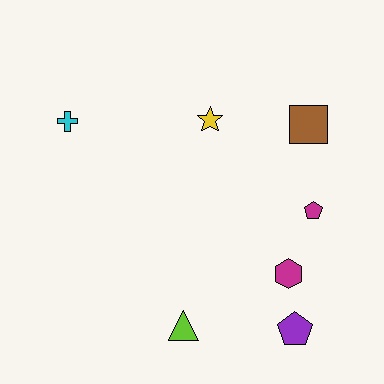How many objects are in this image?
There are 7 objects.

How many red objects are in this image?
There are no red objects.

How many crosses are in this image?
There is 1 cross.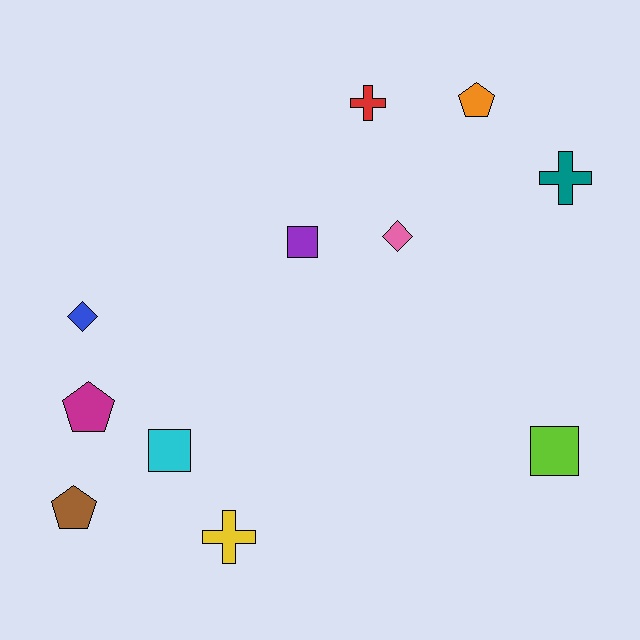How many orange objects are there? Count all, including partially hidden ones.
There is 1 orange object.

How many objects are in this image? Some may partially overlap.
There are 11 objects.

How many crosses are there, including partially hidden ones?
There are 3 crosses.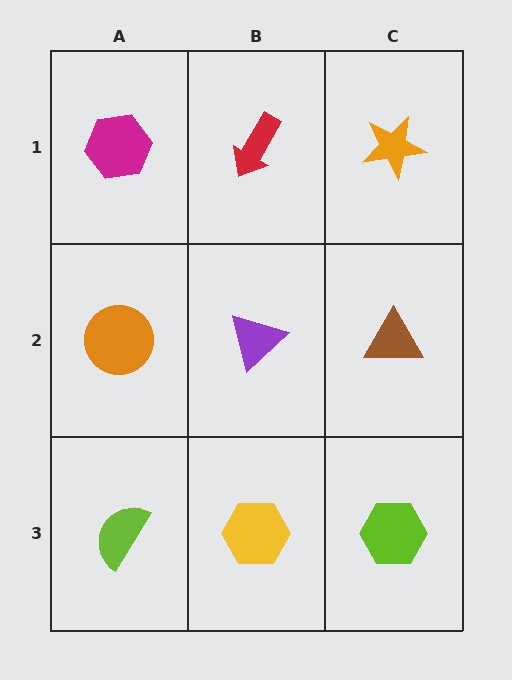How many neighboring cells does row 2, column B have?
4.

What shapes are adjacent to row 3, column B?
A purple triangle (row 2, column B), a lime semicircle (row 3, column A), a lime hexagon (row 3, column C).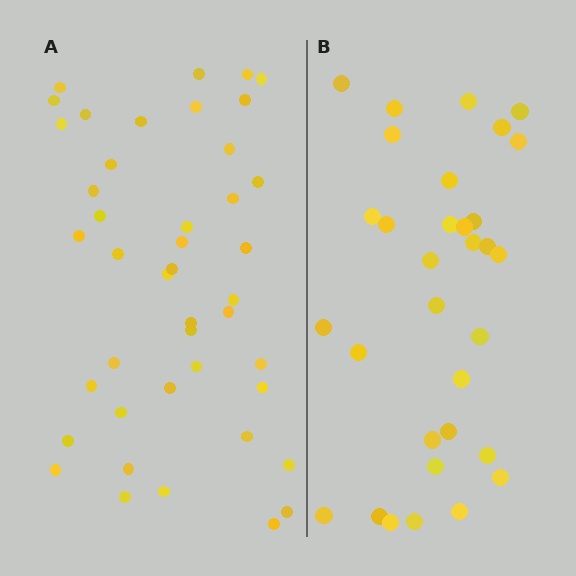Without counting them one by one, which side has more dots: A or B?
Region A (the left region) has more dots.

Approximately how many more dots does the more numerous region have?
Region A has roughly 12 or so more dots than region B.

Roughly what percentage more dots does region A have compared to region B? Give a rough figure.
About 35% more.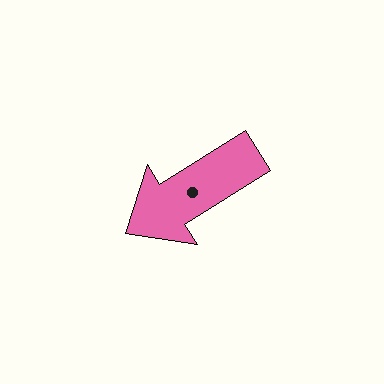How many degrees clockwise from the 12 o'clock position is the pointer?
Approximately 238 degrees.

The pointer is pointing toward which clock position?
Roughly 8 o'clock.